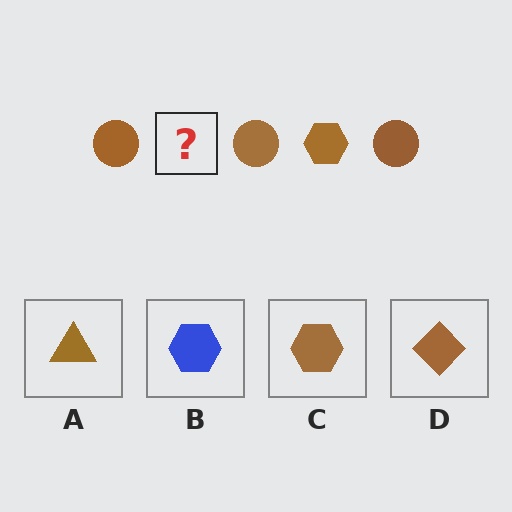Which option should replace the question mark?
Option C.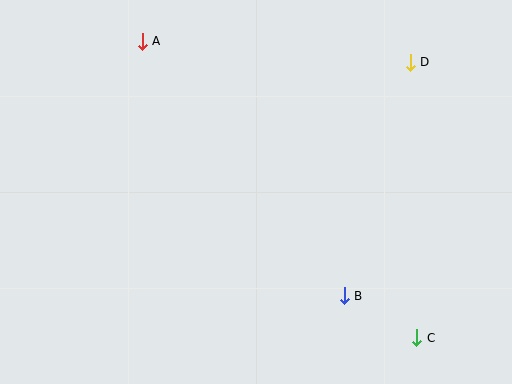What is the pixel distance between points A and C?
The distance between A and C is 405 pixels.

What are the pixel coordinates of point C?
Point C is at (417, 338).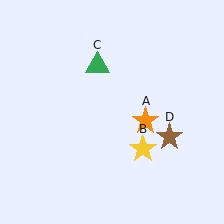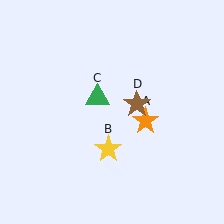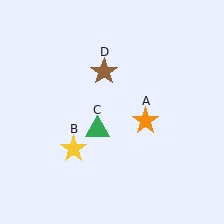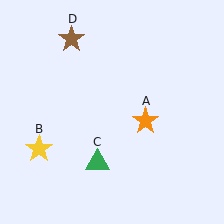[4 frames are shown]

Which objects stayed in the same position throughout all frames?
Orange star (object A) remained stationary.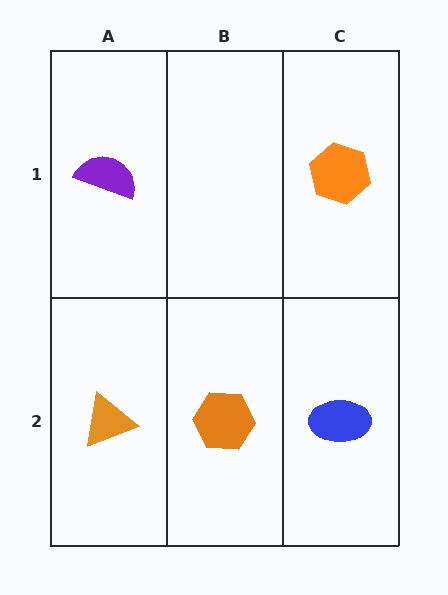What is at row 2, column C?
A blue ellipse.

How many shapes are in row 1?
2 shapes.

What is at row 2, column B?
An orange hexagon.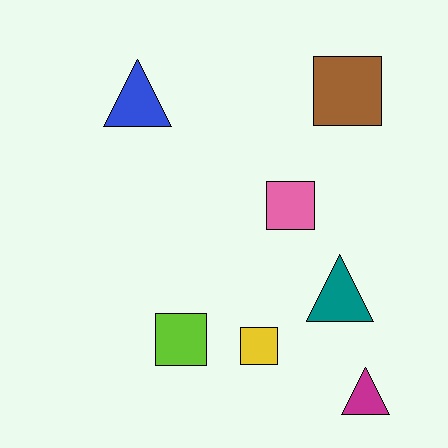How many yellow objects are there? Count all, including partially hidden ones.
There is 1 yellow object.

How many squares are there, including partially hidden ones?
There are 4 squares.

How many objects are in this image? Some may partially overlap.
There are 7 objects.